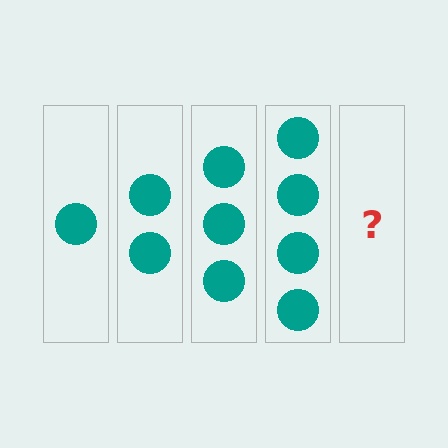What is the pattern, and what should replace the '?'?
The pattern is that each step adds one more circle. The '?' should be 5 circles.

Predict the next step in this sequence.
The next step is 5 circles.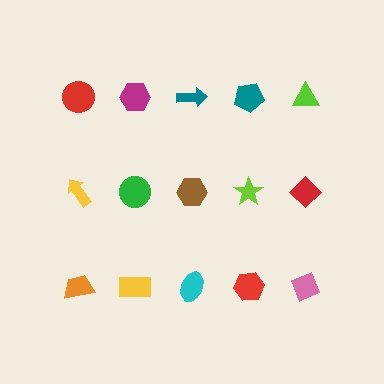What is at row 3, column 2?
A yellow rectangle.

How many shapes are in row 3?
5 shapes.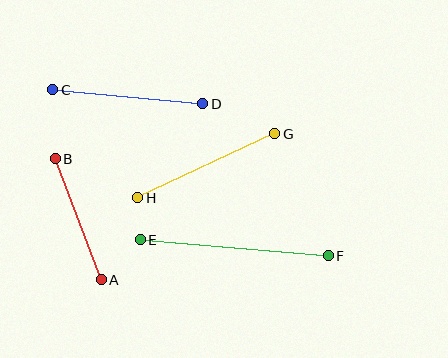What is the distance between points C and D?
The distance is approximately 151 pixels.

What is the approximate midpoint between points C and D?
The midpoint is at approximately (128, 97) pixels.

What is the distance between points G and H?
The distance is approximately 151 pixels.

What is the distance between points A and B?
The distance is approximately 130 pixels.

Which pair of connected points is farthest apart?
Points E and F are farthest apart.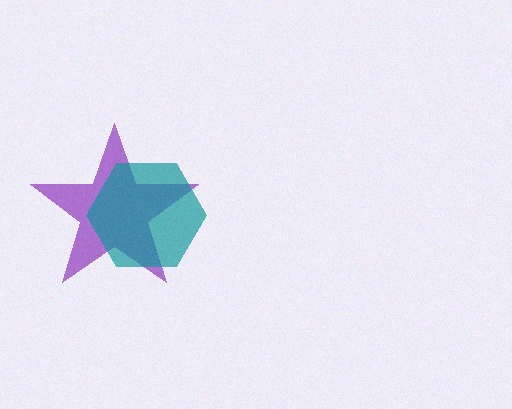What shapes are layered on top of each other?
The layered shapes are: a purple star, a teal hexagon.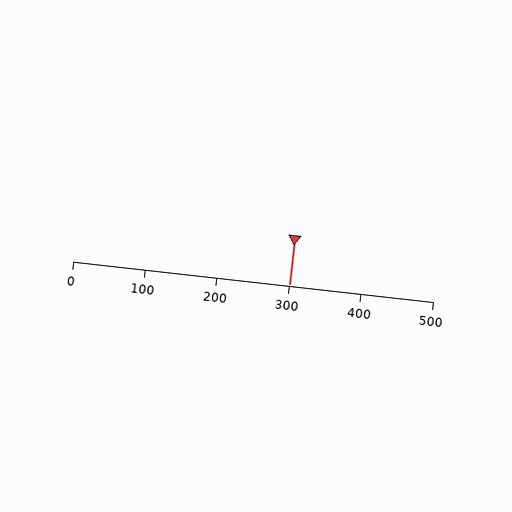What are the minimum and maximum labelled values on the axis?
The axis runs from 0 to 500.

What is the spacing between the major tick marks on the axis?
The major ticks are spaced 100 apart.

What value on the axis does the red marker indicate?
The marker indicates approximately 300.